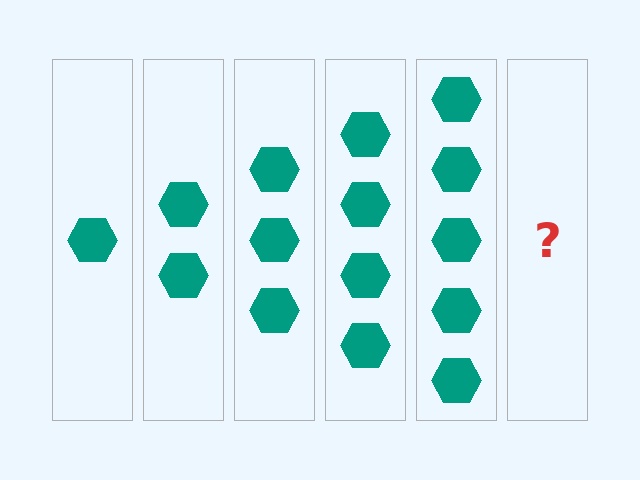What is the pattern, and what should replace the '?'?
The pattern is that each step adds one more hexagon. The '?' should be 6 hexagons.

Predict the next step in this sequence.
The next step is 6 hexagons.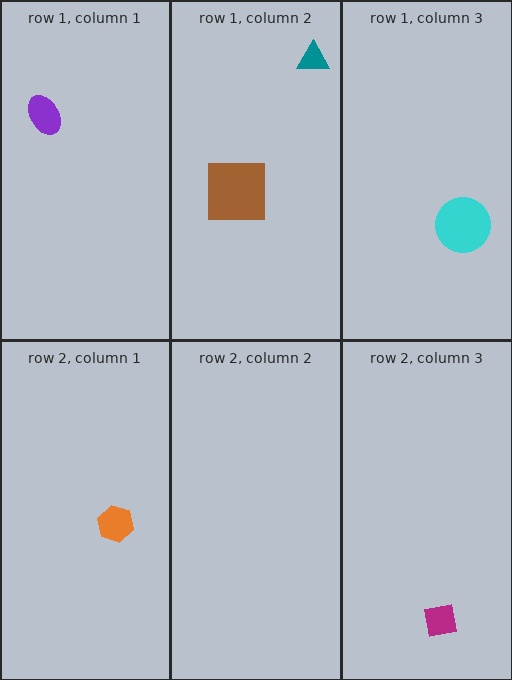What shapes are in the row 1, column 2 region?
The brown square, the teal triangle.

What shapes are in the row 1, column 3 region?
The cyan circle.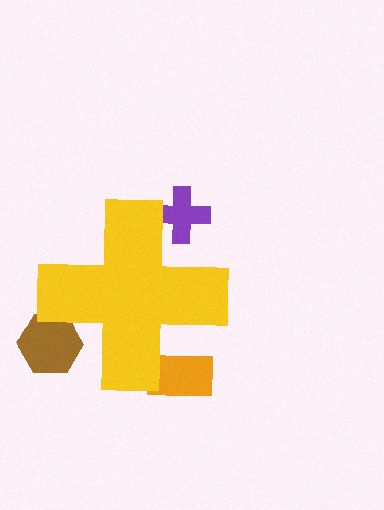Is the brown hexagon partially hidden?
Yes, the brown hexagon is partially hidden behind the yellow cross.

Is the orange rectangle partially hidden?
Yes, the orange rectangle is partially hidden behind the yellow cross.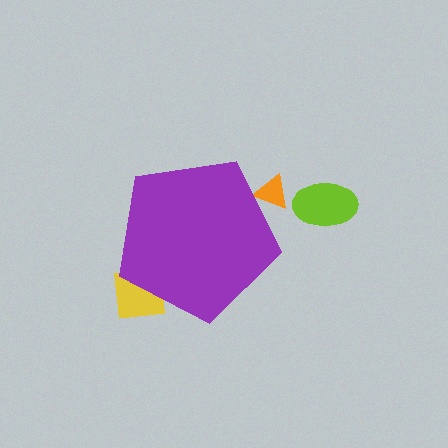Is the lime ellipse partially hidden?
No, the lime ellipse is fully visible.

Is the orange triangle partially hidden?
Yes, the orange triangle is partially hidden behind the purple pentagon.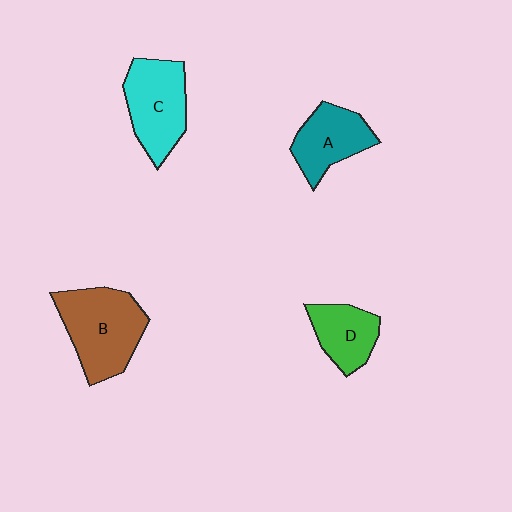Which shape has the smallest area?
Shape D (green).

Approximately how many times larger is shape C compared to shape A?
Approximately 1.3 times.